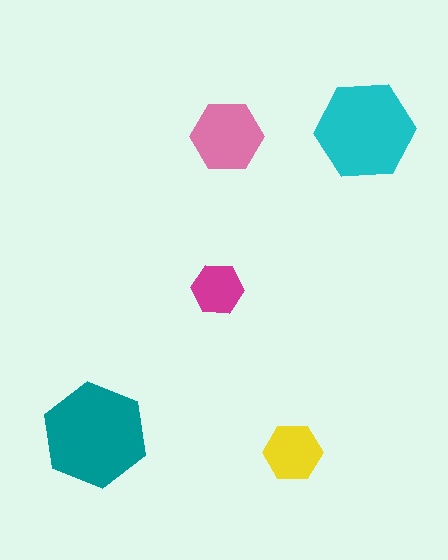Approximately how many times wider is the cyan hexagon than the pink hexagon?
About 1.5 times wider.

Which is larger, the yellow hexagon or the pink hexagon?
The pink one.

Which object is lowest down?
The yellow hexagon is bottommost.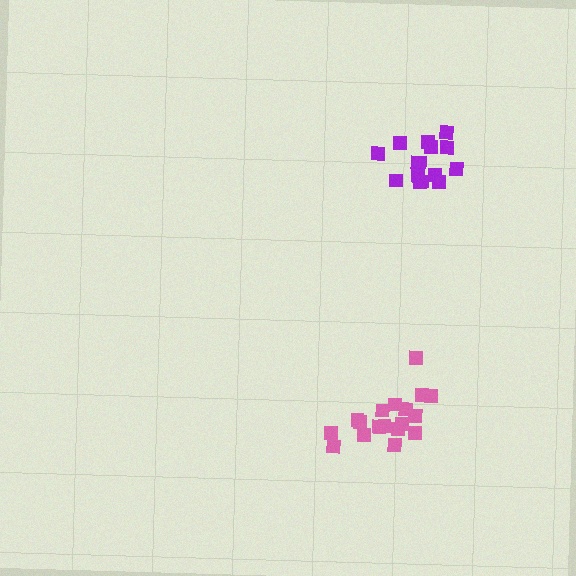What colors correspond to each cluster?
The clusters are colored: purple, pink.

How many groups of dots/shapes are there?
There are 2 groups.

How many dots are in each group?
Group 1: 15 dots, Group 2: 18 dots (33 total).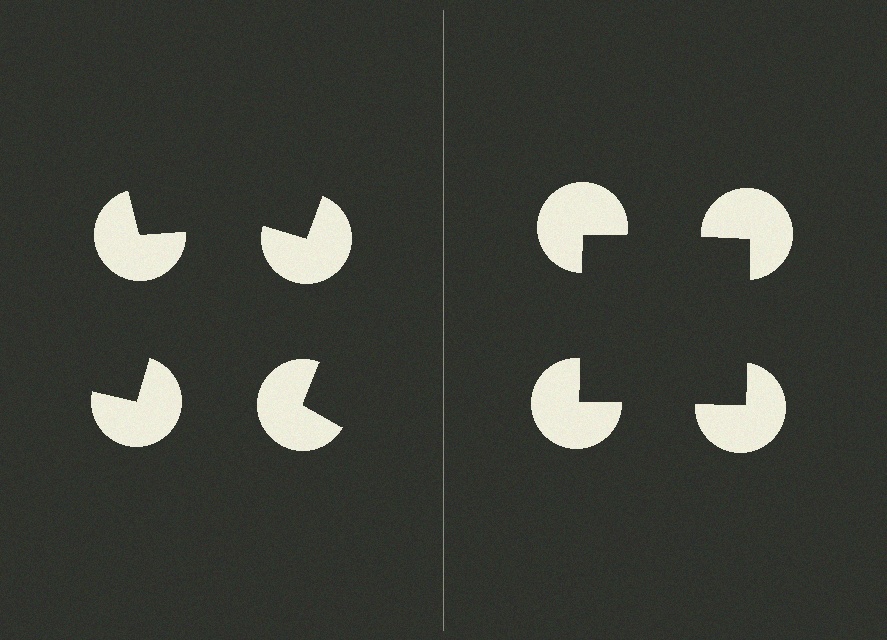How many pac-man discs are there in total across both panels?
8 — 4 on each side.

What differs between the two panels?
The pac-man discs are positioned identically on both sides; only the wedge orientations differ. On the right they align to a square; on the left they are misaligned.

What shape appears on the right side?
An illusory square.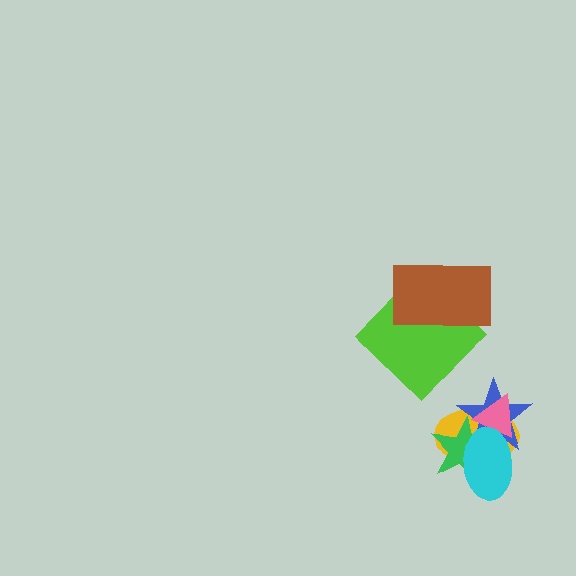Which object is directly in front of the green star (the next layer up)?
The pink triangle is directly in front of the green star.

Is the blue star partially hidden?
Yes, it is partially covered by another shape.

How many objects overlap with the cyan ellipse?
4 objects overlap with the cyan ellipse.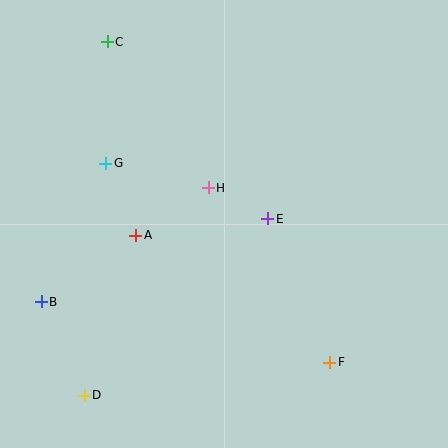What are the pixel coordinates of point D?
Point D is at (84, 395).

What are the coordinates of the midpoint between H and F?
The midpoint between H and F is at (269, 275).